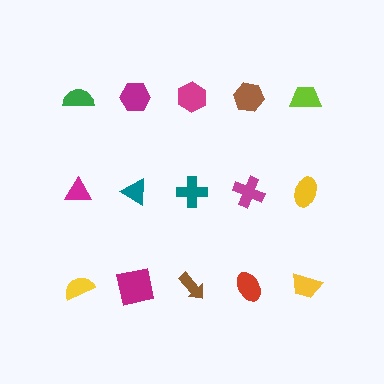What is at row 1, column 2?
A magenta hexagon.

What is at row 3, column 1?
A yellow semicircle.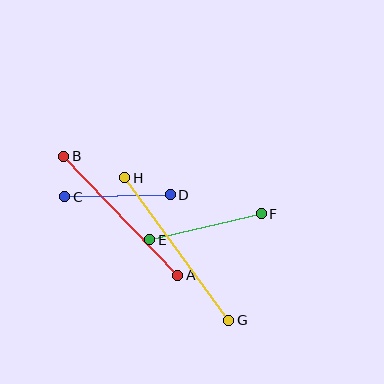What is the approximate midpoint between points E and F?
The midpoint is at approximately (206, 227) pixels.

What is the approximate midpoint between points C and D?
The midpoint is at approximately (118, 196) pixels.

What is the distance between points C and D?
The distance is approximately 105 pixels.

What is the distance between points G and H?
The distance is approximately 177 pixels.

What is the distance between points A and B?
The distance is approximately 164 pixels.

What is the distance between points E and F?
The distance is approximately 115 pixels.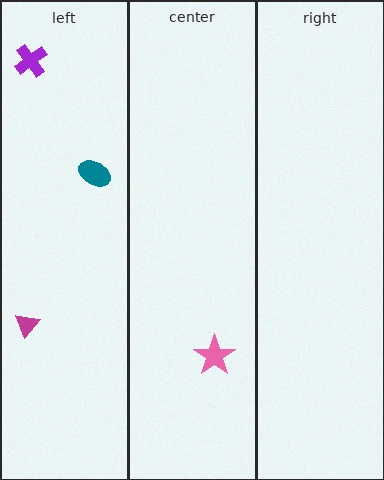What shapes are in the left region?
The magenta triangle, the teal ellipse, the purple cross.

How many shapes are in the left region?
3.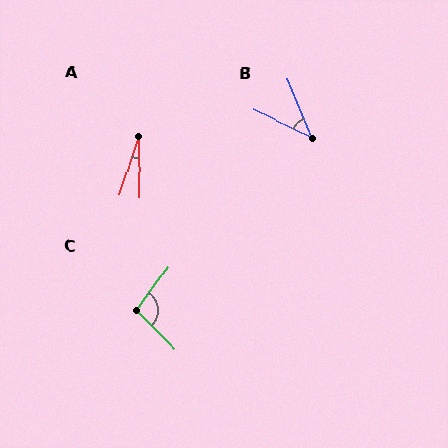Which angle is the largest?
C, at approximately 99 degrees.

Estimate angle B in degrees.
Approximately 42 degrees.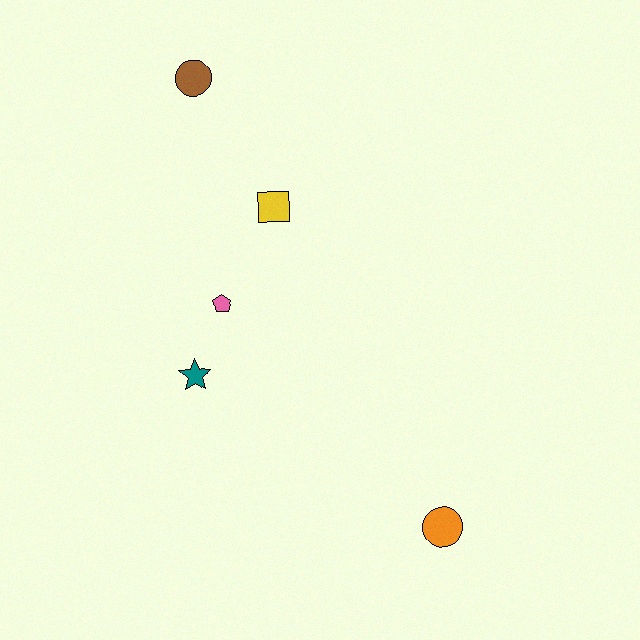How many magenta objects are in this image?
There are no magenta objects.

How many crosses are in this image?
There are no crosses.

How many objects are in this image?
There are 5 objects.